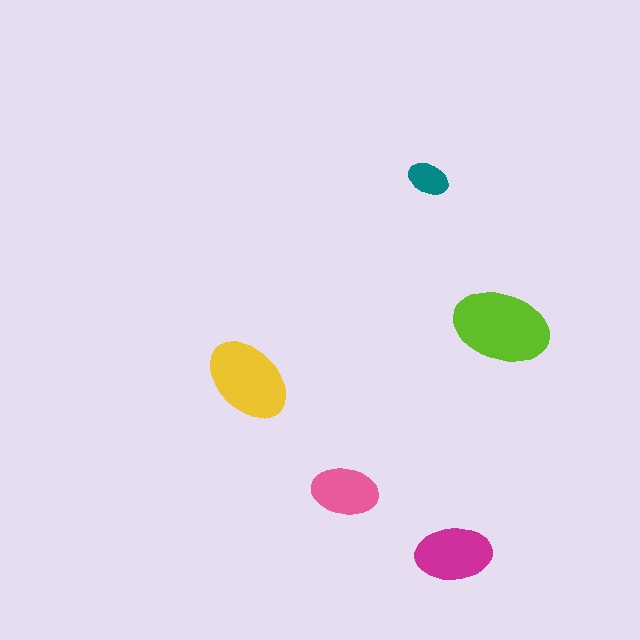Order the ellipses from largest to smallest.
the lime one, the yellow one, the magenta one, the pink one, the teal one.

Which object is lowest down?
The magenta ellipse is bottommost.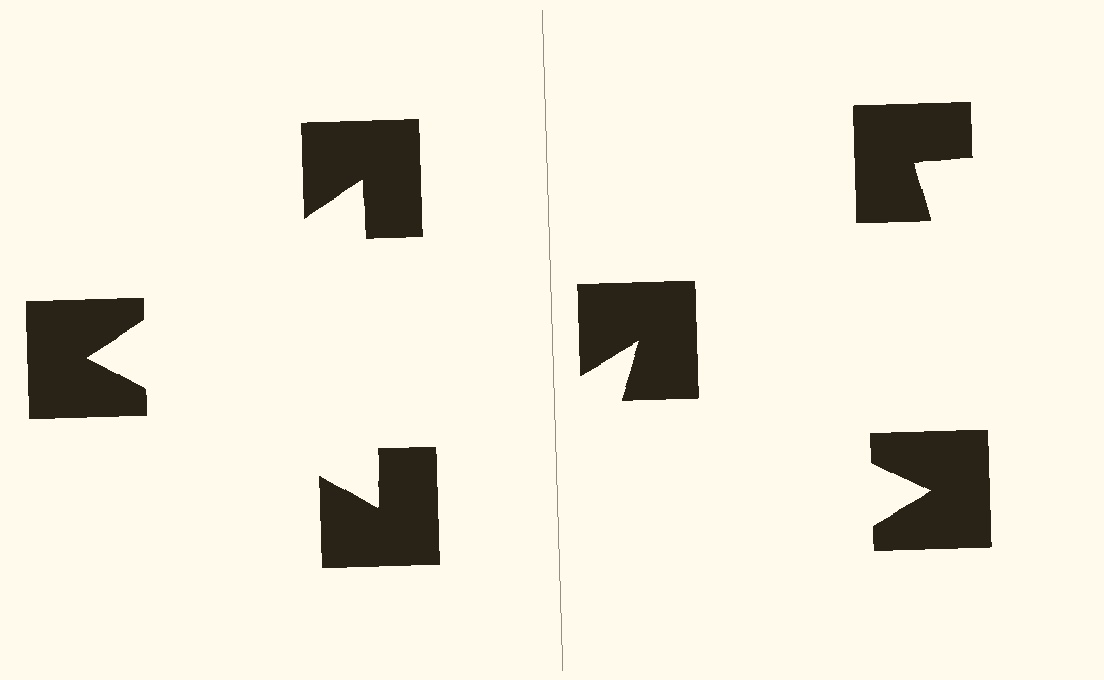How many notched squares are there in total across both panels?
6 — 3 on each side.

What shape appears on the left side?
An illusory triangle.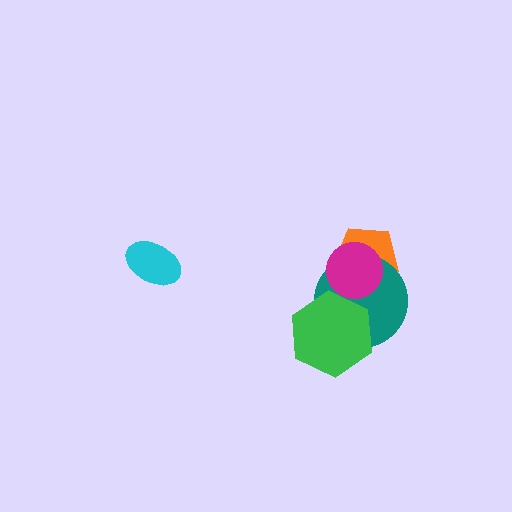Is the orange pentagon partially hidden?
Yes, it is partially covered by another shape.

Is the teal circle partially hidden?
Yes, it is partially covered by another shape.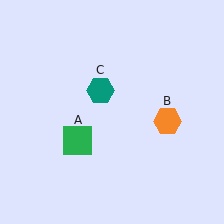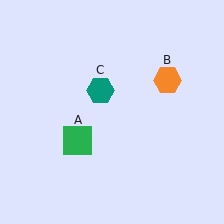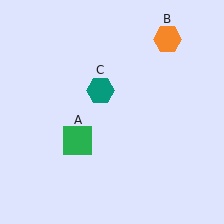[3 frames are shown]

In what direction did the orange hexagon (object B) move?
The orange hexagon (object B) moved up.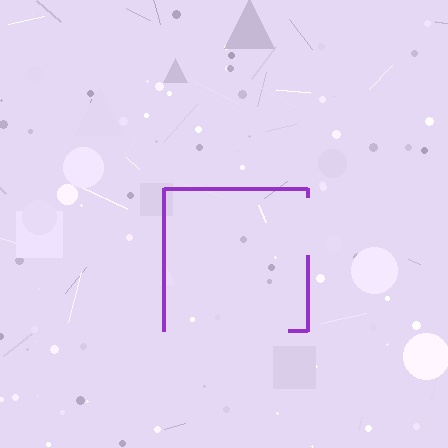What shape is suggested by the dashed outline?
The dashed outline suggests a square.